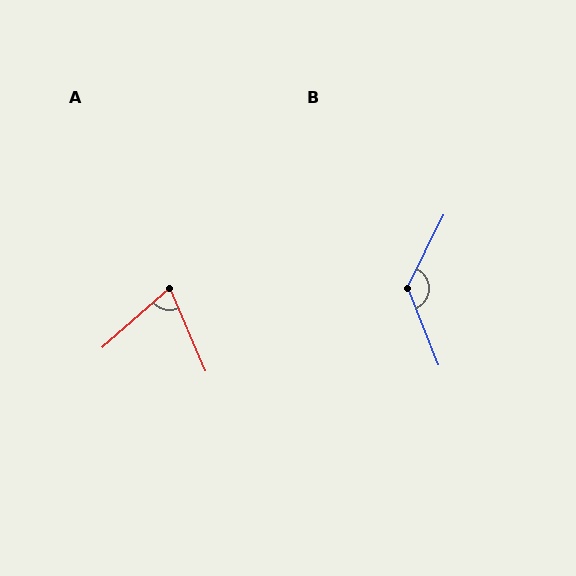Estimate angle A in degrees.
Approximately 72 degrees.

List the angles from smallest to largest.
A (72°), B (132°).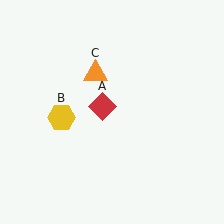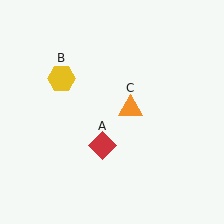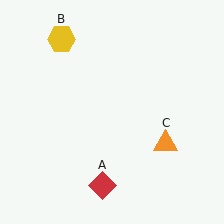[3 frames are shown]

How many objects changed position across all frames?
3 objects changed position: red diamond (object A), yellow hexagon (object B), orange triangle (object C).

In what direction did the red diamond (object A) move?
The red diamond (object A) moved down.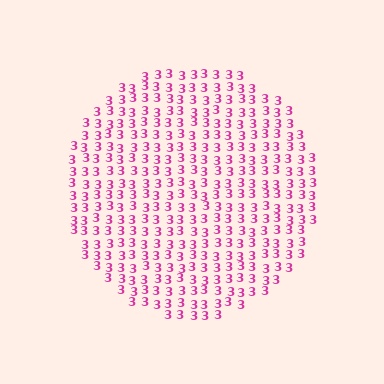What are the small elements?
The small elements are digit 3's.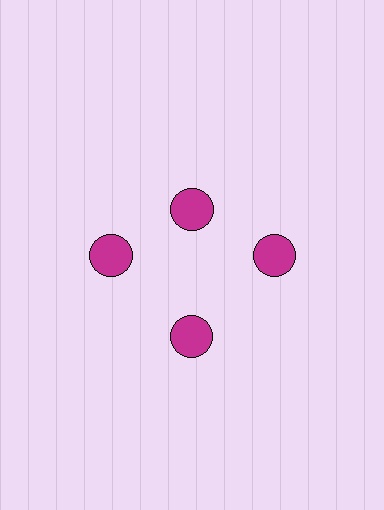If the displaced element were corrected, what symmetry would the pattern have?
It would have 4-fold rotational symmetry — the pattern would map onto itself every 90 degrees.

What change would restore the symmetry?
The symmetry would be restored by moving it outward, back onto the ring so that all 4 circles sit at equal angles and equal distance from the center.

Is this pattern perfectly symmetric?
No. The 4 magenta circles are arranged in a ring, but one element near the 12 o'clock position is pulled inward toward the center, breaking the 4-fold rotational symmetry.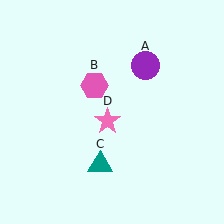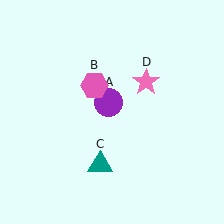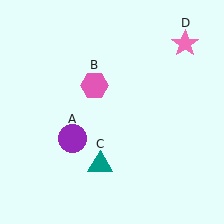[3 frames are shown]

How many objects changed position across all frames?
2 objects changed position: purple circle (object A), pink star (object D).